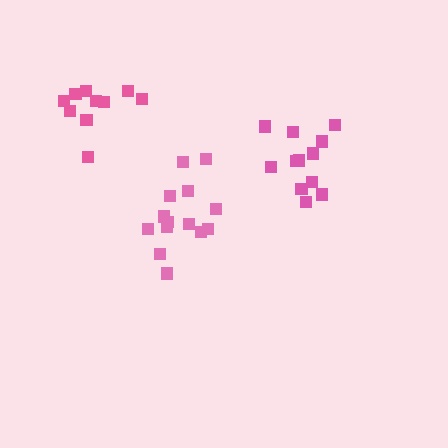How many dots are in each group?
Group 1: 12 dots, Group 2: 14 dots, Group 3: 10 dots (36 total).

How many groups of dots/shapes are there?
There are 3 groups.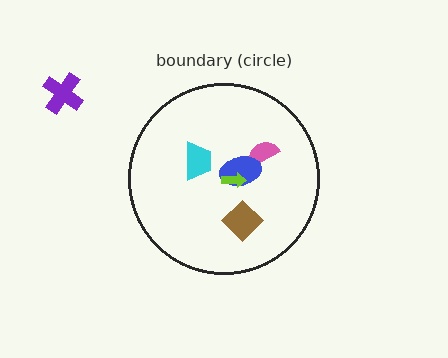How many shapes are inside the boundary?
5 inside, 1 outside.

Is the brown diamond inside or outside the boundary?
Inside.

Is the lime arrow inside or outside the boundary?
Inside.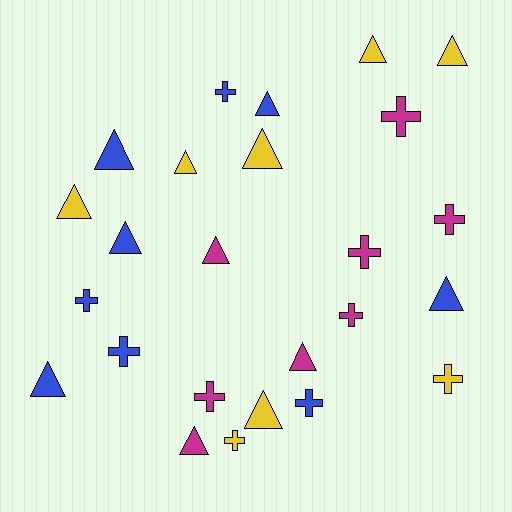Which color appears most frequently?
Blue, with 9 objects.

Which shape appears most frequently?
Triangle, with 14 objects.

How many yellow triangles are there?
There are 6 yellow triangles.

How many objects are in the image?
There are 25 objects.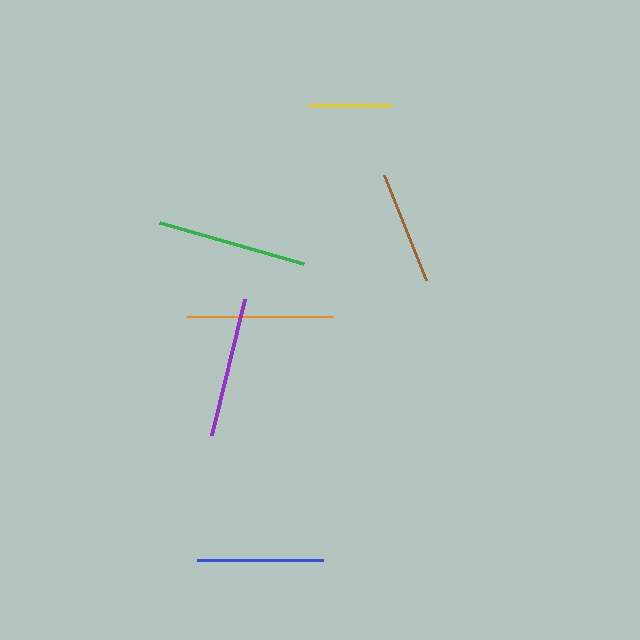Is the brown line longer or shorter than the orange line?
The orange line is longer than the brown line.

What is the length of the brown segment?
The brown segment is approximately 112 pixels long.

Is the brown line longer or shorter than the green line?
The green line is longer than the brown line.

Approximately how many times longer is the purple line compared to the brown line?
The purple line is approximately 1.2 times the length of the brown line.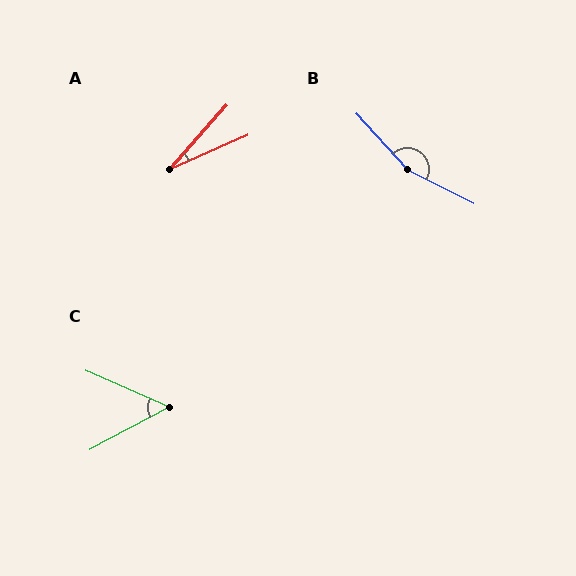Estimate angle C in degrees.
Approximately 52 degrees.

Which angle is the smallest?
A, at approximately 25 degrees.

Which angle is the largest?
B, at approximately 159 degrees.